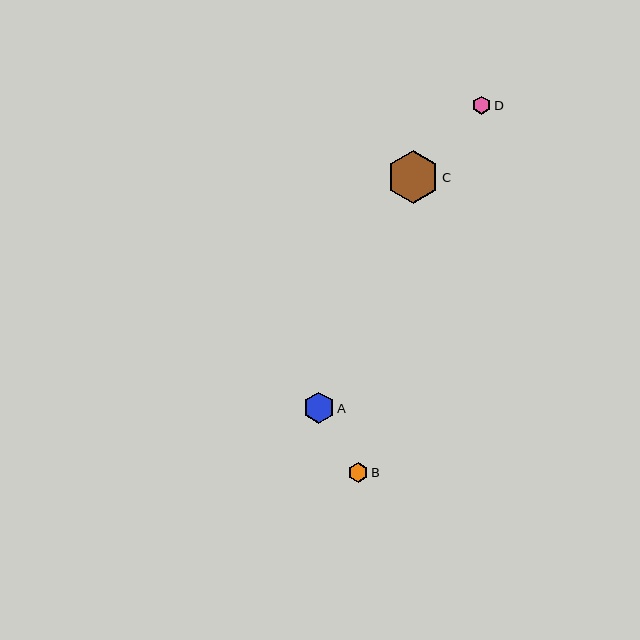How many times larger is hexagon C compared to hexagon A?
Hexagon C is approximately 1.7 times the size of hexagon A.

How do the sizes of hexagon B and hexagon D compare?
Hexagon B and hexagon D are approximately the same size.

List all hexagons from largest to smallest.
From largest to smallest: C, A, B, D.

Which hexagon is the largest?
Hexagon C is the largest with a size of approximately 52 pixels.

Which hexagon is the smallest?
Hexagon D is the smallest with a size of approximately 18 pixels.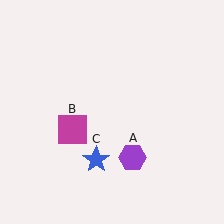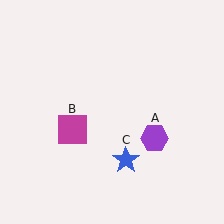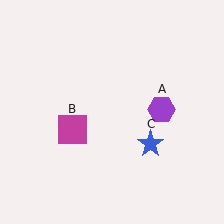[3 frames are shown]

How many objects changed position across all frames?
2 objects changed position: purple hexagon (object A), blue star (object C).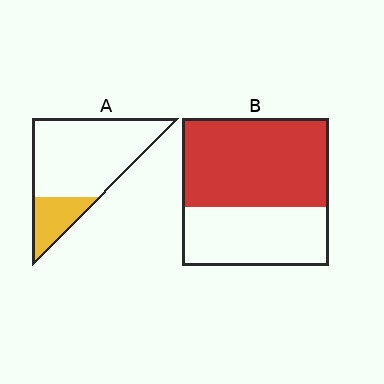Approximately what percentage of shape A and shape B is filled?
A is approximately 20% and B is approximately 60%.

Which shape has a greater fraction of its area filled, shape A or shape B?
Shape B.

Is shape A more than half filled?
No.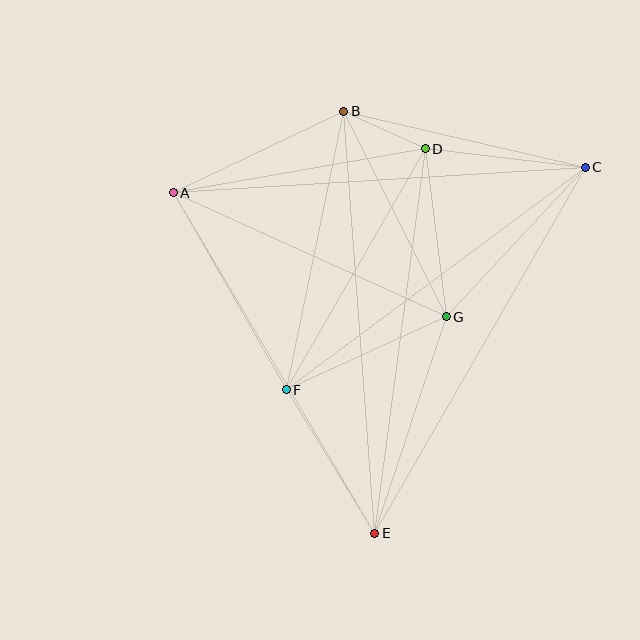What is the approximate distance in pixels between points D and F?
The distance between D and F is approximately 278 pixels.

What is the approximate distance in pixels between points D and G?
The distance between D and G is approximately 169 pixels.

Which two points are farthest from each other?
Points B and E are farthest from each other.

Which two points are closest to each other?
Points B and D are closest to each other.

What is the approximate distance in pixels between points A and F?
The distance between A and F is approximately 227 pixels.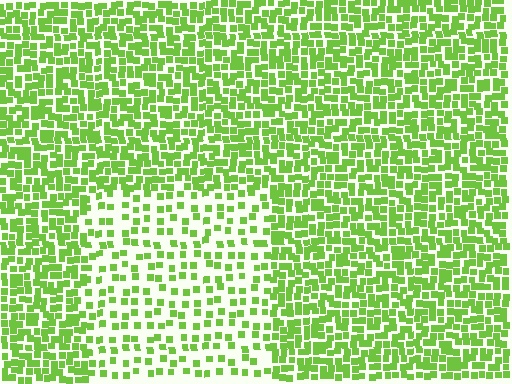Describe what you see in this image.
The image contains small lime elements arranged at two different densities. A rectangle-shaped region is visible where the elements are less densely packed than the surrounding area.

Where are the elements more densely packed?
The elements are more densely packed outside the rectangle boundary.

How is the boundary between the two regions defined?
The boundary is defined by a change in element density (approximately 2.2x ratio). All elements are the same color, size, and shape.